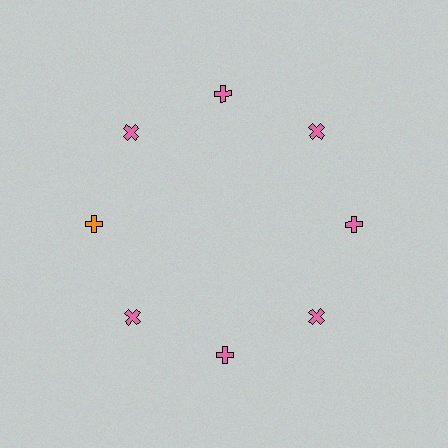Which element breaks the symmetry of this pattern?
The orange cross at roughly the 9 o'clock position breaks the symmetry. All other shapes are pink crosses.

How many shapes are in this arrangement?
There are 8 shapes arranged in a ring pattern.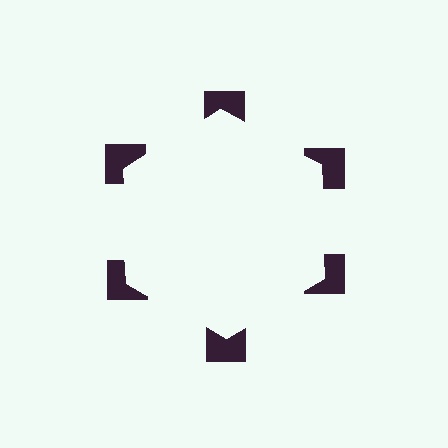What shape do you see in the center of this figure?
An illusory hexagon — its edges are inferred from the aligned wedge cuts in the notched squares, not physically drawn.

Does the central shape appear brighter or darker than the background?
It typically appears slightly brighter than the background, even though no actual brightness change is drawn.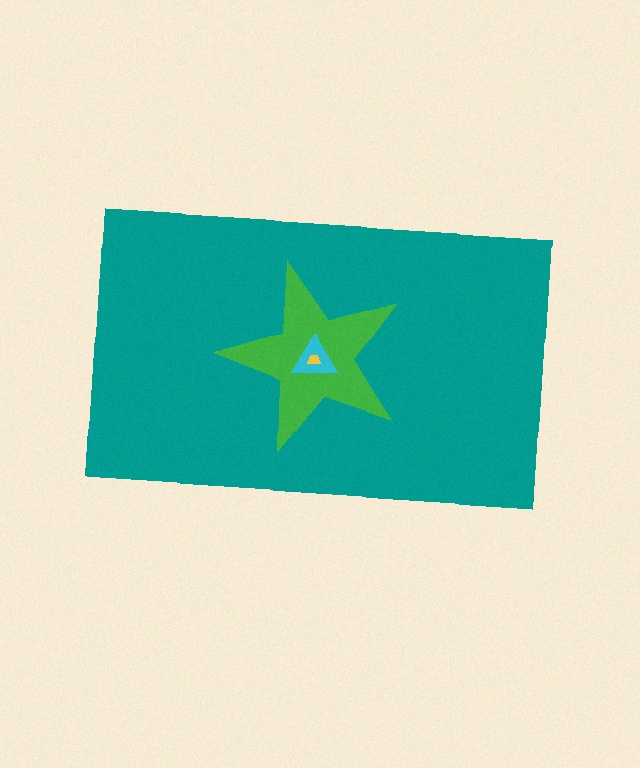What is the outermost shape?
The teal rectangle.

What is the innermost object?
The yellow trapezoid.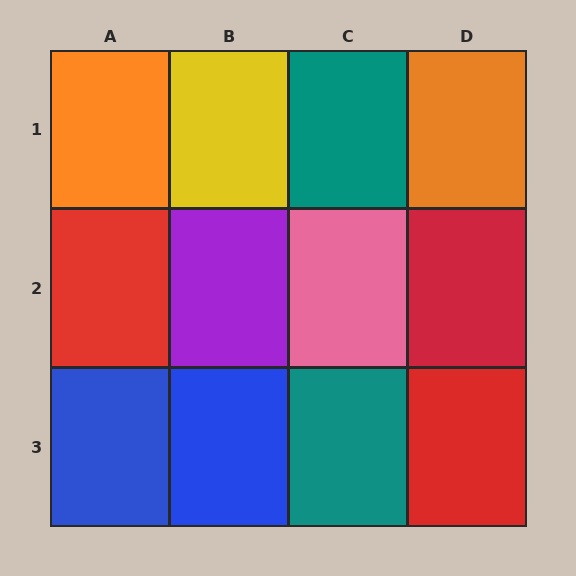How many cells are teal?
2 cells are teal.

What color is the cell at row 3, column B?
Blue.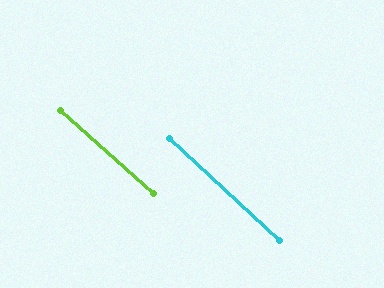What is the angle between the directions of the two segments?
Approximately 1 degree.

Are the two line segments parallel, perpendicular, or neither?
Parallel — their directions differ by only 1.3°.